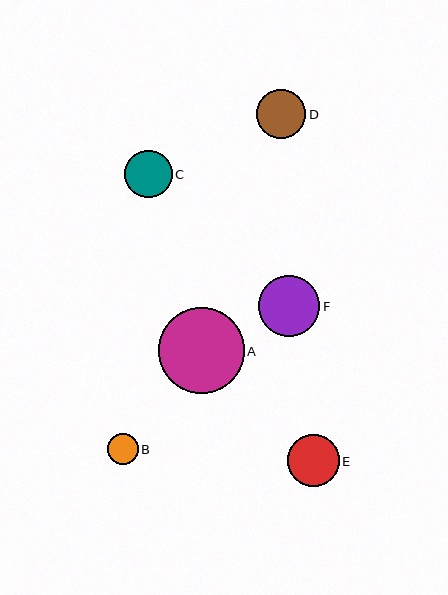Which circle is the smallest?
Circle B is the smallest with a size of approximately 31 pixels.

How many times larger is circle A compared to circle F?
Circle A is approximately 1.4 times the size of circle F.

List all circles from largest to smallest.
From largest to smallest: A, F, E, D, C, B.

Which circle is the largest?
Circle A is the largest with a size of approximately 86 pixels.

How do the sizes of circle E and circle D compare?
Circle E and circle D are approximately the same size.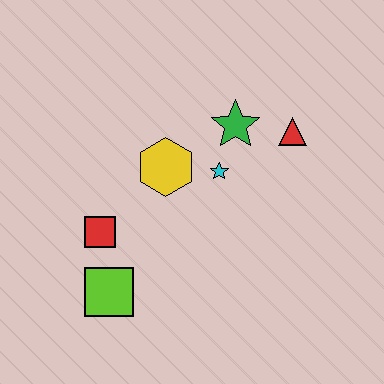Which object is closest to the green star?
The cyan star is closest to the green star.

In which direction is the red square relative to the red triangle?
The red square is to the left of the red triangle.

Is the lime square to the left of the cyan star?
Yes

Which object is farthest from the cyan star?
The lime square is farthest from the cyan star.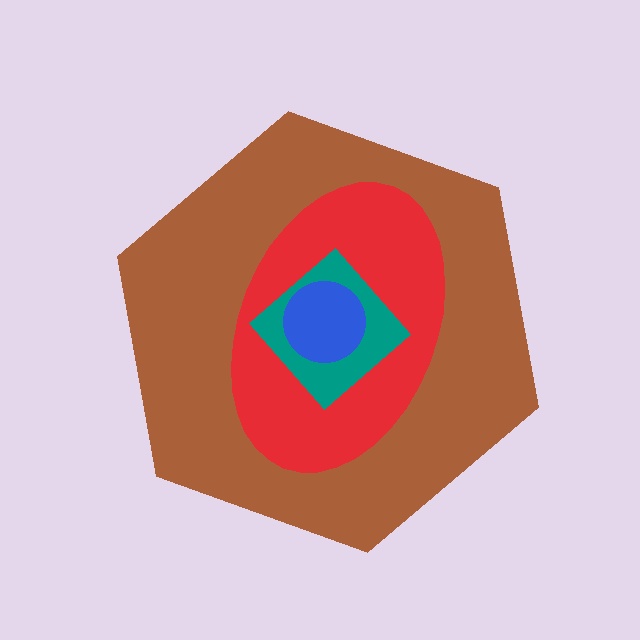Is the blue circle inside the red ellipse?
Yes.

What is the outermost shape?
The brown hexagon.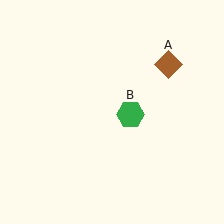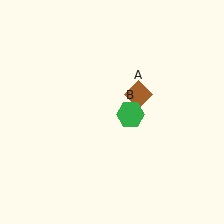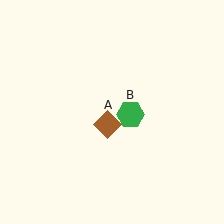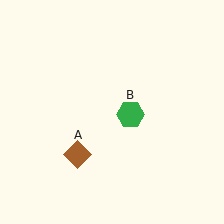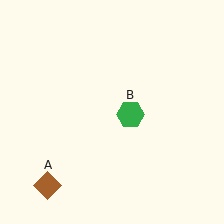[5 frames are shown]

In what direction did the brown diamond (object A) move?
The brown diamond (object A) moved down and to the left.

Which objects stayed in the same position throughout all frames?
Green hexagon (object B) remained stationary.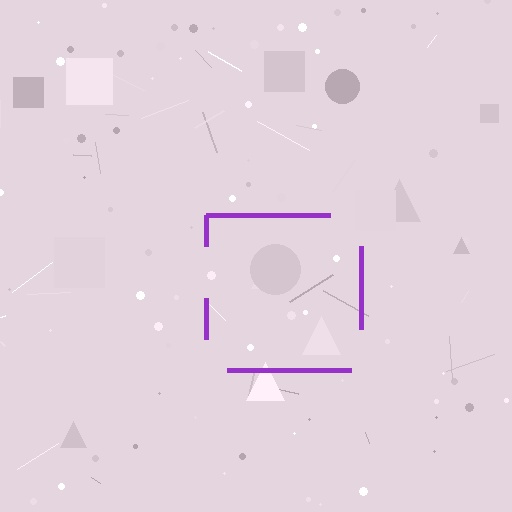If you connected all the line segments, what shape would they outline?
They would outline a square.